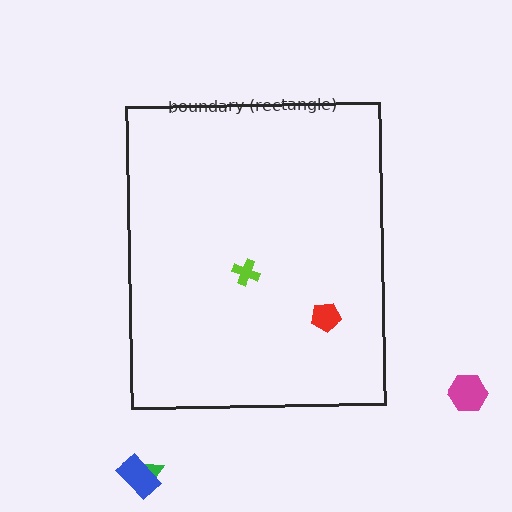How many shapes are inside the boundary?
2 inside, 3 outside.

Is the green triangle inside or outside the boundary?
Outside.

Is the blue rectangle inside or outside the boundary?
Outside.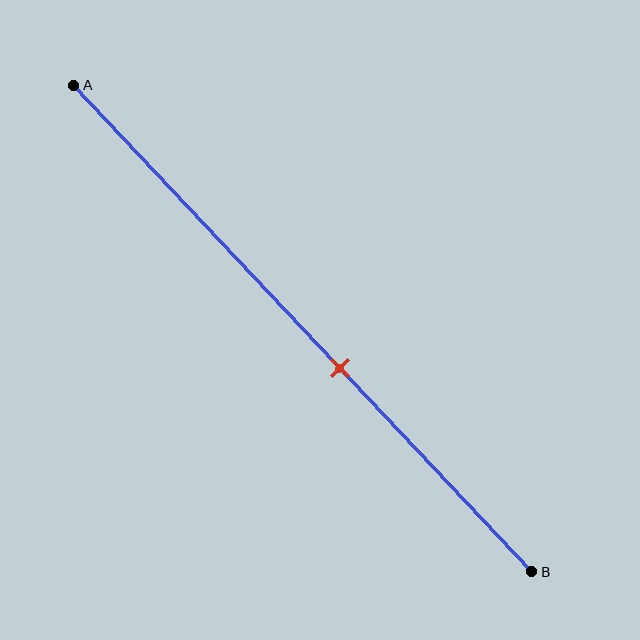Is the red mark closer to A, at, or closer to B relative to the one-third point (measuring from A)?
The red mark is closer to point B than the one-third point of segment AB.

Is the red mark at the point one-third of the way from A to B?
No, the mark is at about 60% from A, not at the 33% one-third point.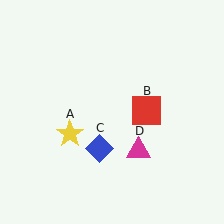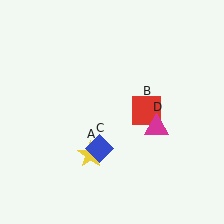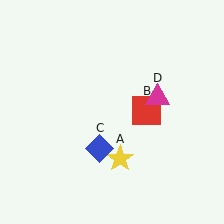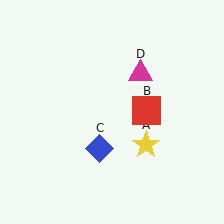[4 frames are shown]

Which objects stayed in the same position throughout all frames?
Red square (object B) and blue diamond (object C) remained stationary.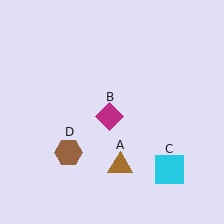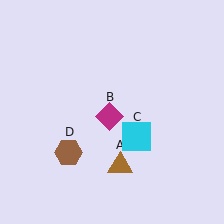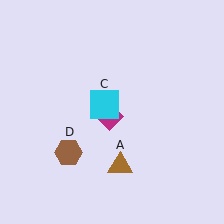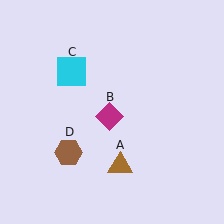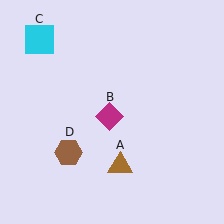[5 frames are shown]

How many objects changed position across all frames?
1 object changed position: cyan square (object C).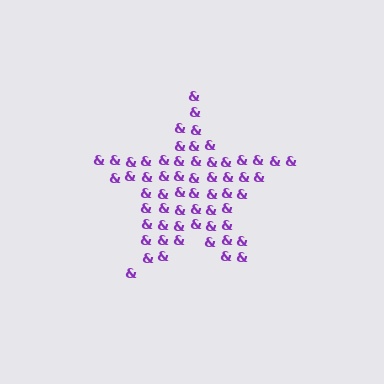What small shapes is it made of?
It is made of small ampersands.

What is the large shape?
The large shape is a star.